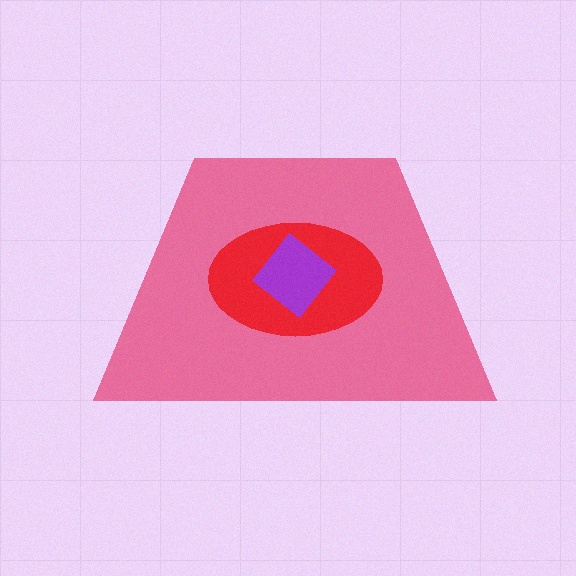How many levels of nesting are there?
3.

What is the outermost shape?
The pink trapezoid.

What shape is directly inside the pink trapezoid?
The red ellipse.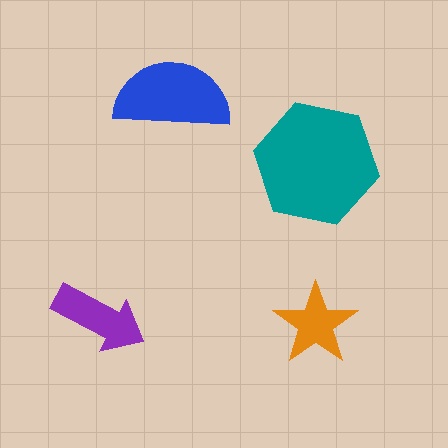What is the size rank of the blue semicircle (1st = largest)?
2nd.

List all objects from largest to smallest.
The teal hexagon, the blue semicircle, the purple arrow, the orange star.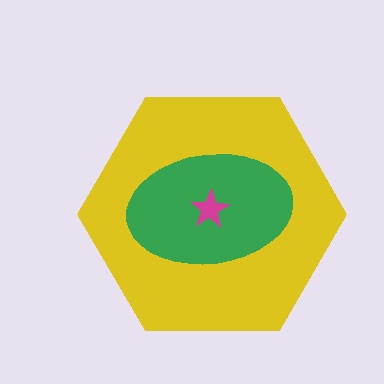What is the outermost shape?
The yellow hexagon.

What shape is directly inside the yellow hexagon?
The green ellipse.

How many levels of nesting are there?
3.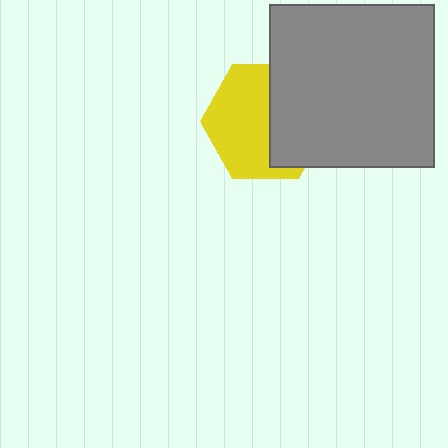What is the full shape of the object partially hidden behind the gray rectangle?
The partially hidden object is a yellow hexagon.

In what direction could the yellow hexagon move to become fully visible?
The yellow hexagon could move left. That would shift it out from behind the gray rectangle entirely.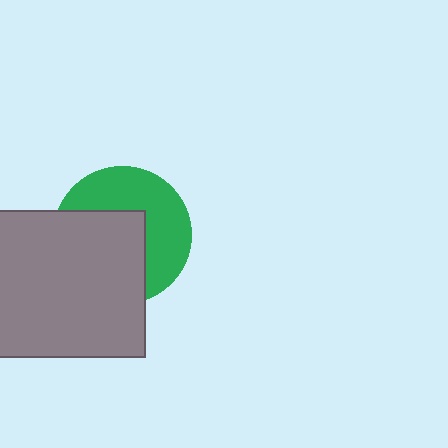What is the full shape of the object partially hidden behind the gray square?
The partially hidden object is a green circle.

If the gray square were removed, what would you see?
You would see the complete green circle.